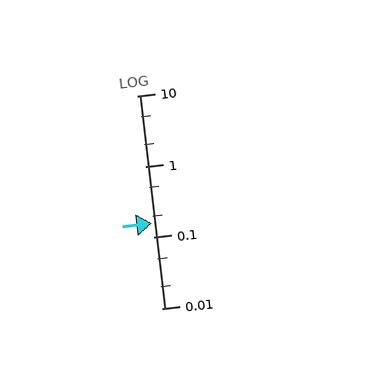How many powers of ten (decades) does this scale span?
The scale spans 3 decades, from 0.01 to 10.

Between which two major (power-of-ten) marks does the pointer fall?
The pointer is between 0.1 and 1.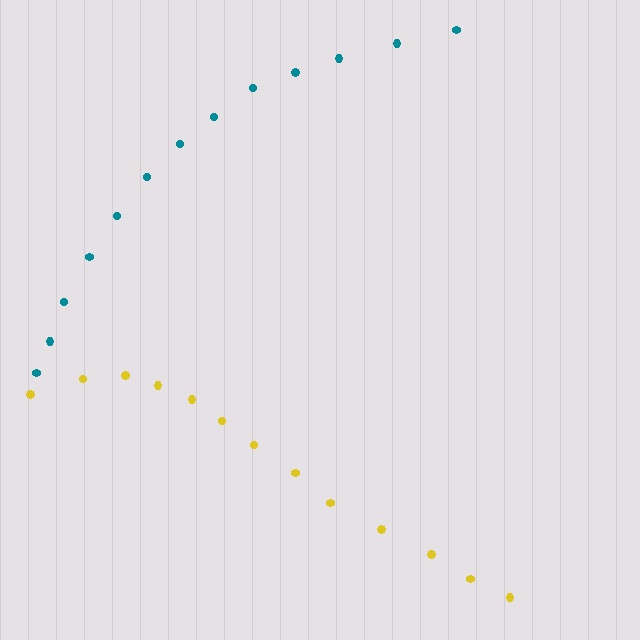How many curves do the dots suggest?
There are 2 distinct paths.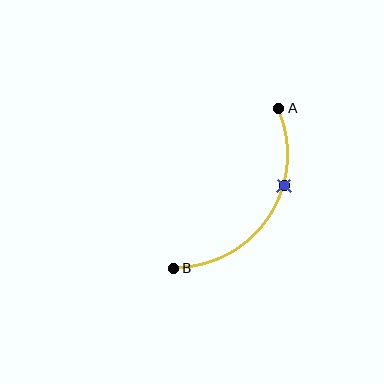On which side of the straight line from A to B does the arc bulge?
The arc bulges to the right of the straight line connecting A and B.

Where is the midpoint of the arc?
The arc midpoint is the point on the curve farthest from the straight line joining A and B. It sits to the right of that line.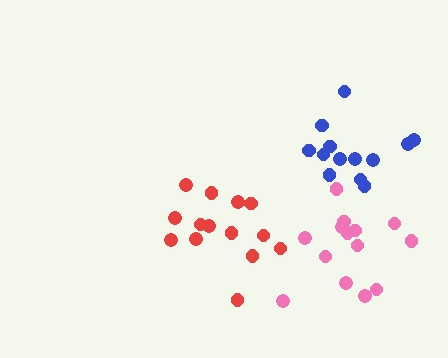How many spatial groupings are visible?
There are 3 spatial groupings.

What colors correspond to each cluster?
The clusters are colored: red, pink, blue.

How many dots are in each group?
Group 1: 14 dots, Group 2: 14 dots, Group 3: 13 dots (41 total).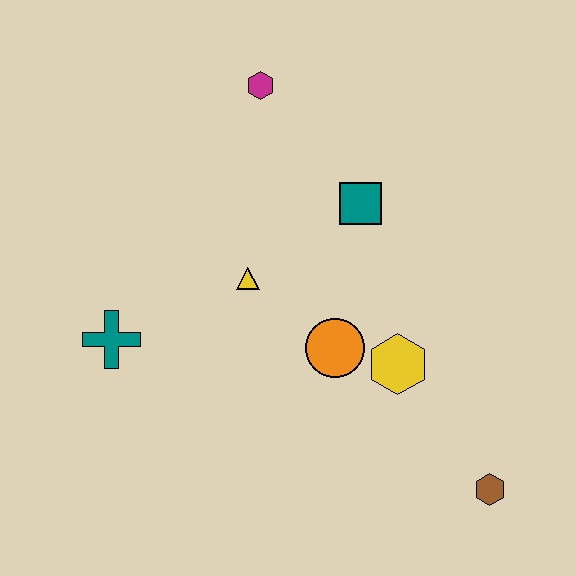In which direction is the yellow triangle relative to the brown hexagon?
The yellow triangle is to the left of the brown hexagon.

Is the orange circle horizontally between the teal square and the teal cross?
Yes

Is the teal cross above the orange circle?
Yes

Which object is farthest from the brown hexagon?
The magenta hexagon is farthest from the brown hexagon.